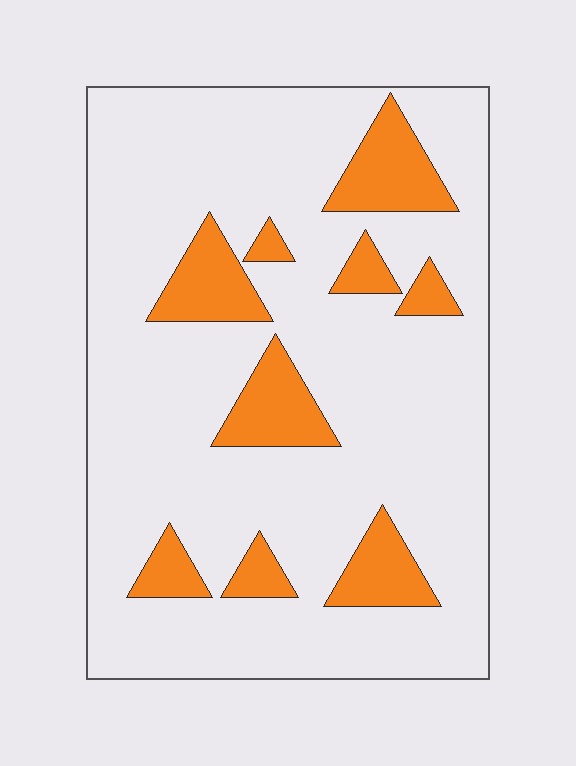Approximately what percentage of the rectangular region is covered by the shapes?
Approximately 15%.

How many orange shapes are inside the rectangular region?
9.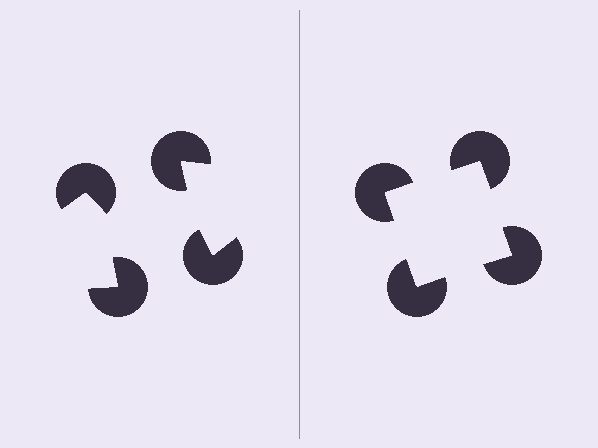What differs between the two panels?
The pac-man discs are positioned identically on both sides; only the wedge orientations differ. On the right they align to a square; on the left they are misaligned.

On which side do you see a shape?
An illusory square appears on the right side. On the left side the wedge cuts are rotated, so no coherent shape forms.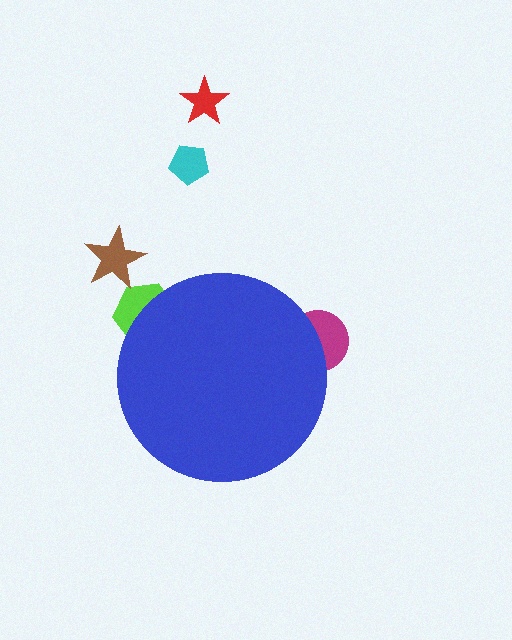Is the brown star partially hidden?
No, the brown star is fully visible.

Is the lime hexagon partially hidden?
Yes, the lime hexagon is partially hidden behind the blue circle.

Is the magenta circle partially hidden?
Yes, the magenta circle is partially hidden behind the blue circle.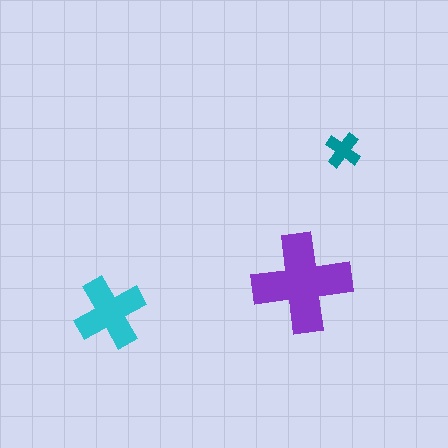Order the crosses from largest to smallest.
the purple one, the cyan one, the teal one.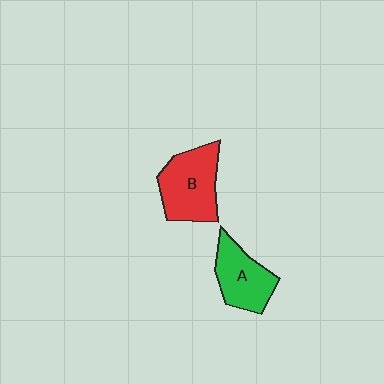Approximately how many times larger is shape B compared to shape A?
Approximately 1.2 times.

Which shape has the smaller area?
Shape A (green).